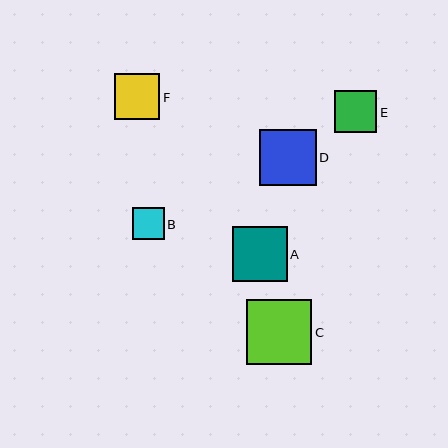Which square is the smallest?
Square B is the smallest with a size of approximately 32 pixels.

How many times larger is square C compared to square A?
Square C is approximately 1.2 times the size of square A.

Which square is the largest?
Square C is the largest with a size of approximately 65 pixels.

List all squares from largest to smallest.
From largest to smallest: C, D, A, F, E, B.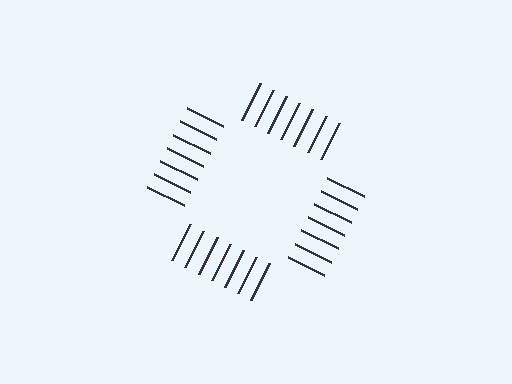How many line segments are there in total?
28 — 7 along each of the 4 edges.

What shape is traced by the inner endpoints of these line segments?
An illusory square — the line segments terminate on its edges but no continuous stroke is drawn.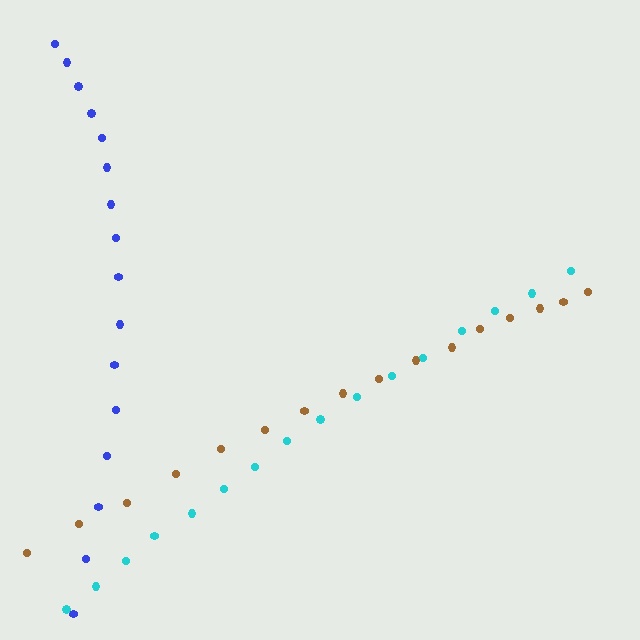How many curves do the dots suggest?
There are 3 distinct paths.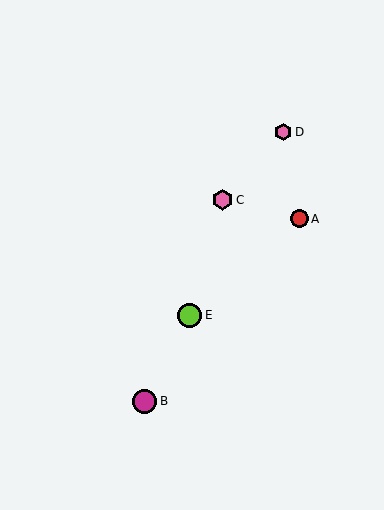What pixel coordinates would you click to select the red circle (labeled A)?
Click at (299, 219) to select the red circle A.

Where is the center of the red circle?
The center of the red circle is at (299, 219).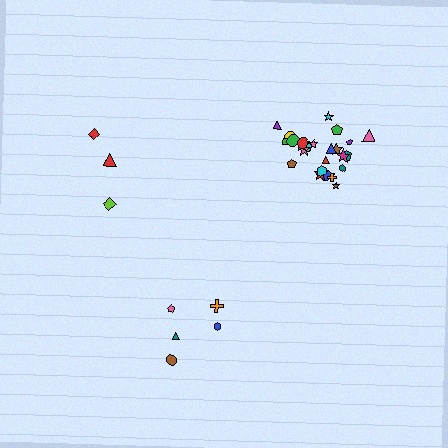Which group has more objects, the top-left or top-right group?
The top-right group.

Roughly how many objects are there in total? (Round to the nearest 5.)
Roughly 35 objects in total.